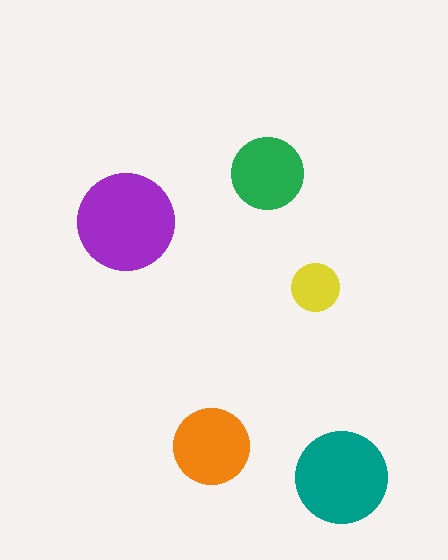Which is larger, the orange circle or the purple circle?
The purple one.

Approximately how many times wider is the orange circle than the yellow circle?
About 1.5 times wider.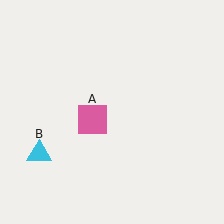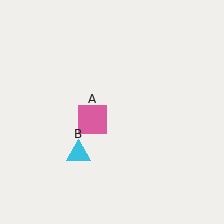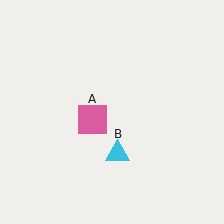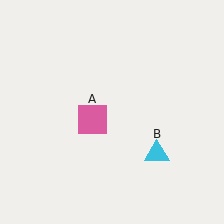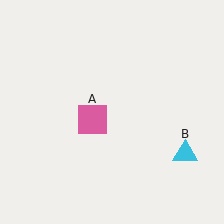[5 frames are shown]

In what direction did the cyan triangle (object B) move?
The cyan triangle (object B) moved right.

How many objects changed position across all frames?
1 object changed position: cyan triangle (object B).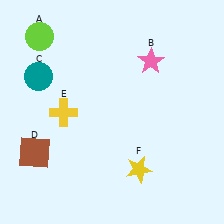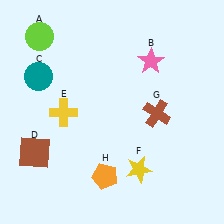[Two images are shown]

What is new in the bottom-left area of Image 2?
An orange pentagon (H) was added in the bottom-left area of Image 2.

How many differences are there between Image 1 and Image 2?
There are 2 differences between the two images.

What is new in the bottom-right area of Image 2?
A brown cross (G) was added in the bottom-right area of Image 2.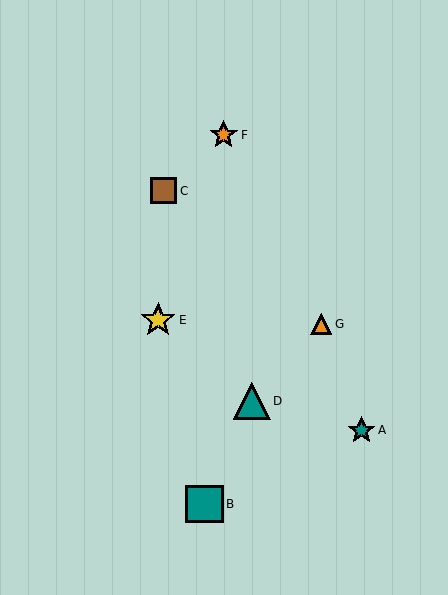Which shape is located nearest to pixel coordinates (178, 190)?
The brown square (labeled C) at (164, 191) is nearest to that location.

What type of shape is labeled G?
Shape G is an orange triangle.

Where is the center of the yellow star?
The center of the yellow star is at (158, 320).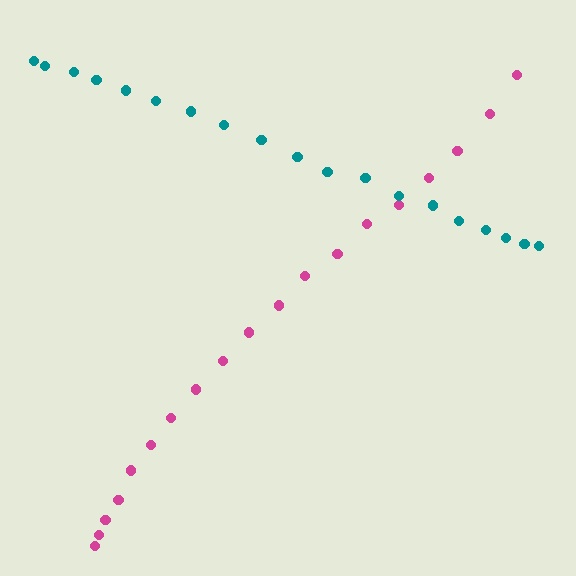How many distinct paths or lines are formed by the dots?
There are 2 distinct paths.